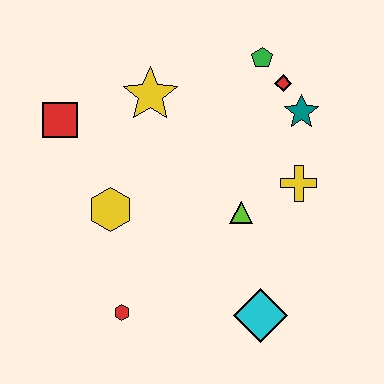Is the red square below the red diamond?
Yes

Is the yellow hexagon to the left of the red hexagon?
Yes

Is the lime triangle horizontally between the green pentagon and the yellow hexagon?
Yes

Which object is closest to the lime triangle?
The yellow cross is closest to the lime triangle.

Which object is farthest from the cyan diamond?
The red square is farthest from the cyan diamond.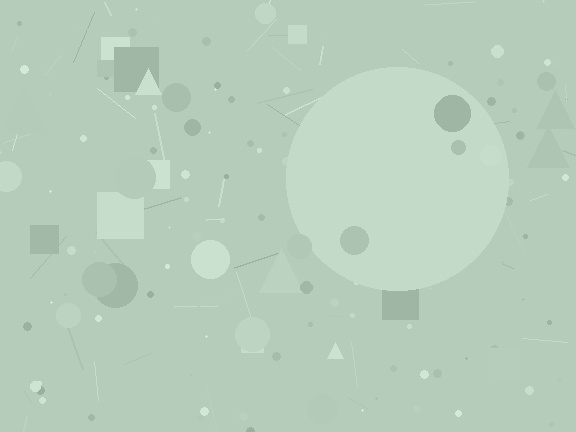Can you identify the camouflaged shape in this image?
The camouflaged shape is a circle.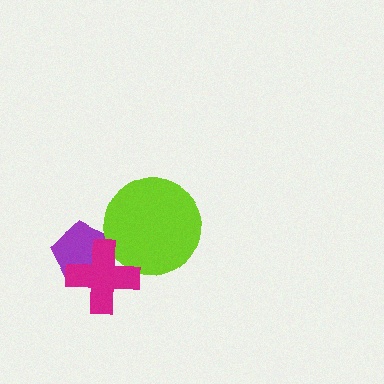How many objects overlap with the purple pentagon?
1 object overlaps with the purple pentagon.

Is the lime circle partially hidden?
Yes, it is partially covered by another shape.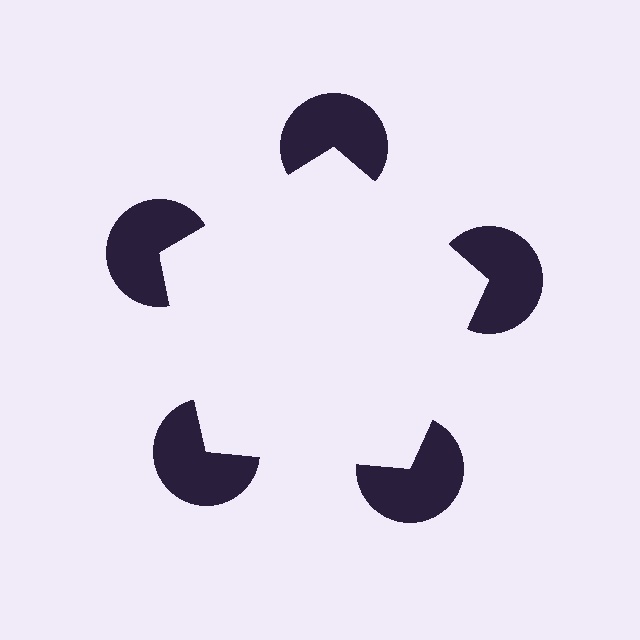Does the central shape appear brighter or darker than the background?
It typically appears slightly brighter than the background, even though no actual brightness change is drawn.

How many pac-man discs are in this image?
There are 5 — one at each vertex of the illusory pentagon.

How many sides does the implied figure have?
5 sides.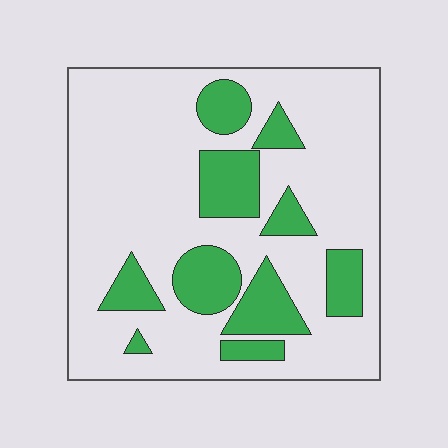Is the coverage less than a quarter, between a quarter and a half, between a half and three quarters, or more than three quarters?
Less than a quarter.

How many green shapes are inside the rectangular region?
10.